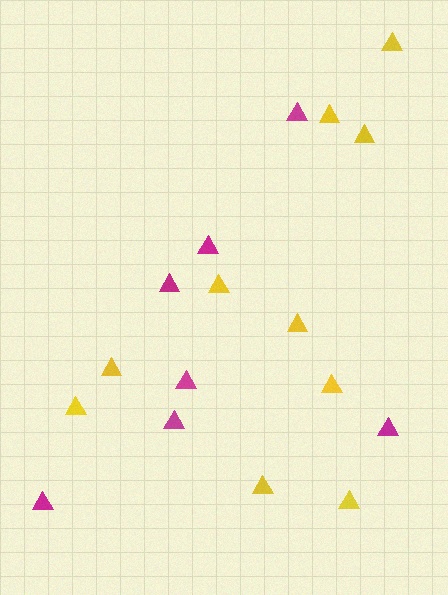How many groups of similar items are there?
There are 2 groups: one group of magenta triangles (7) and one group of yellow triangles (10).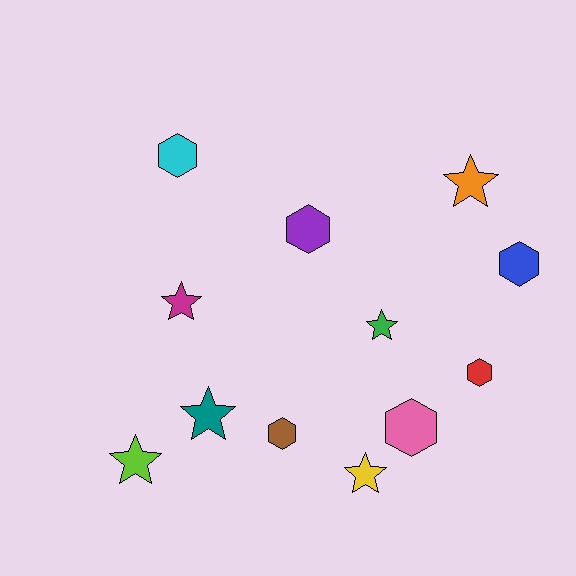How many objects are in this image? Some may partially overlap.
There are 12 objects.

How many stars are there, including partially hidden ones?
There are 6 stars.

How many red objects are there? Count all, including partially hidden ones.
There is 1 red object.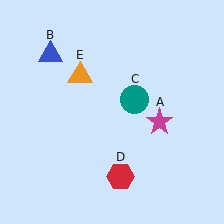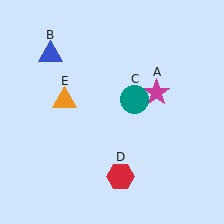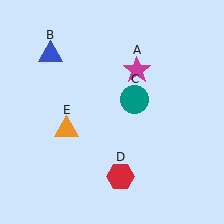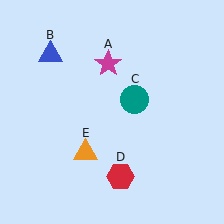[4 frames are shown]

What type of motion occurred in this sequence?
The magenta star (object A), orange triangle (object E) rotated counterclockwise around the center of the scene.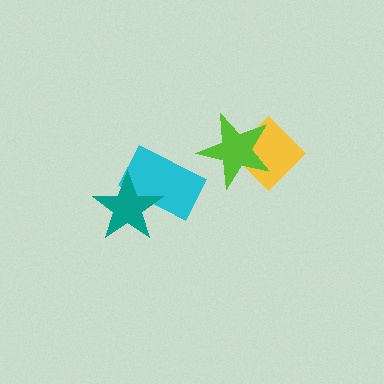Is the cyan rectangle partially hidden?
Yes, it is partially covered by another shape.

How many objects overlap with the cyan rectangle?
1 object overlaps with the cyan rectangle.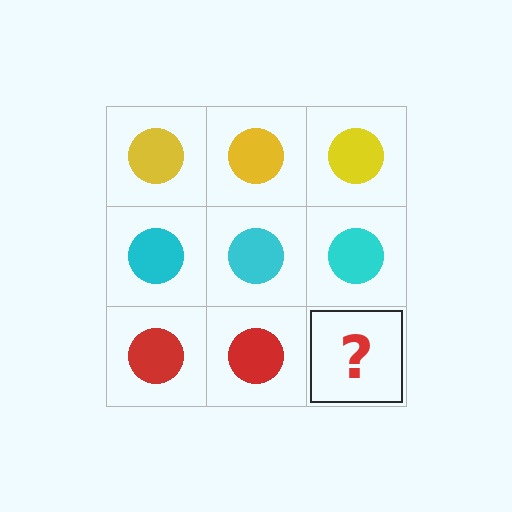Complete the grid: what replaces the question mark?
The question mark should be replaced with a red circle.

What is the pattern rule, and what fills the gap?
The rule is that each row has a consistent color. The gap should be filled with a red circle.